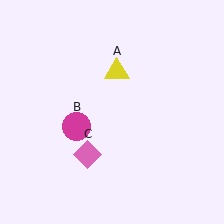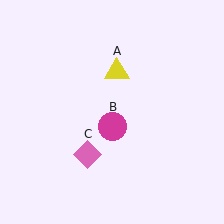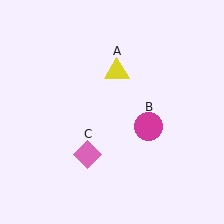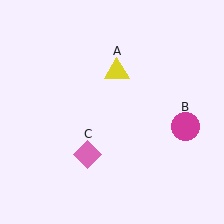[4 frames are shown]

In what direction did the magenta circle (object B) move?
The magenta circle (object B) moved right.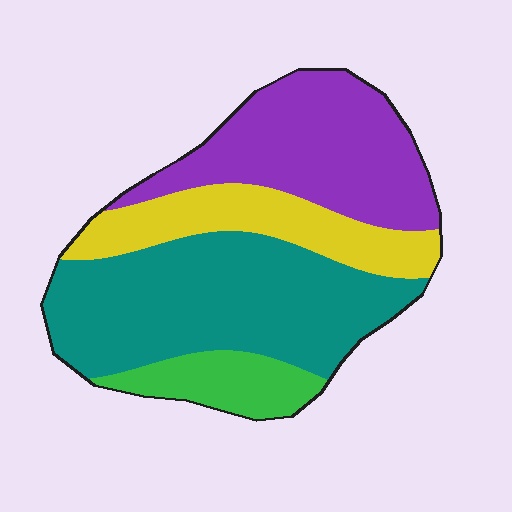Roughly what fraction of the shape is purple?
Purple takes up about one third (1/3) of the shape.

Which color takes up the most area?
Teal, at roughly 40%.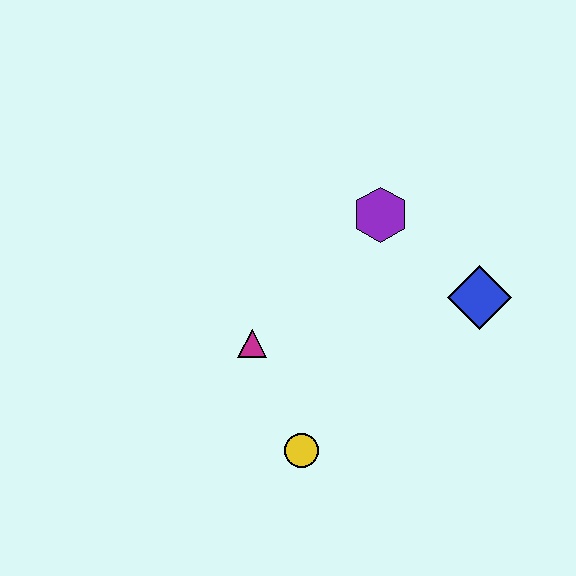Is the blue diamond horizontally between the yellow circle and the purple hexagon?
No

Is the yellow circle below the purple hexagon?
Yes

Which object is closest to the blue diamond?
The purple hexagon is closest to the blue diamond.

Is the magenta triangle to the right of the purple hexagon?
No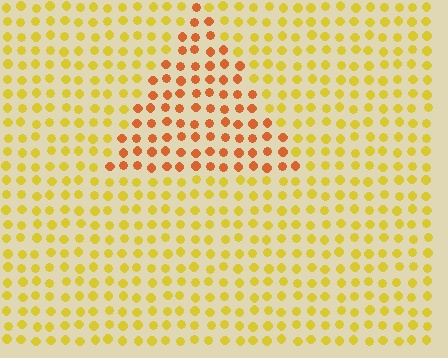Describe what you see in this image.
The image is filled with small yellow elements in a uniform arrangement. A triangle-shaped region is visible where the elements are tinted to a slightly different hue, forming a subtle color boundary.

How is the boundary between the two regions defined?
The boundary is defined purely by a slight shift in hue (about 36 degrees). Spacing, size, and orientation are identical on both sides.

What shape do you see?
I see a triangle.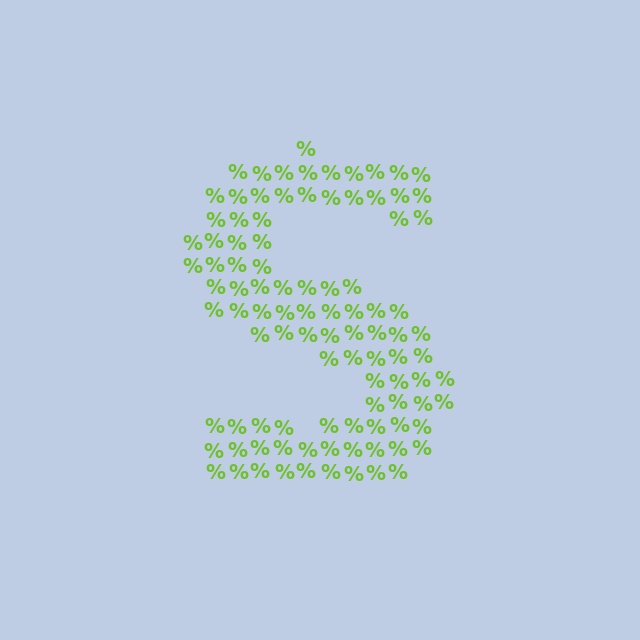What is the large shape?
The large shape is the letter S.